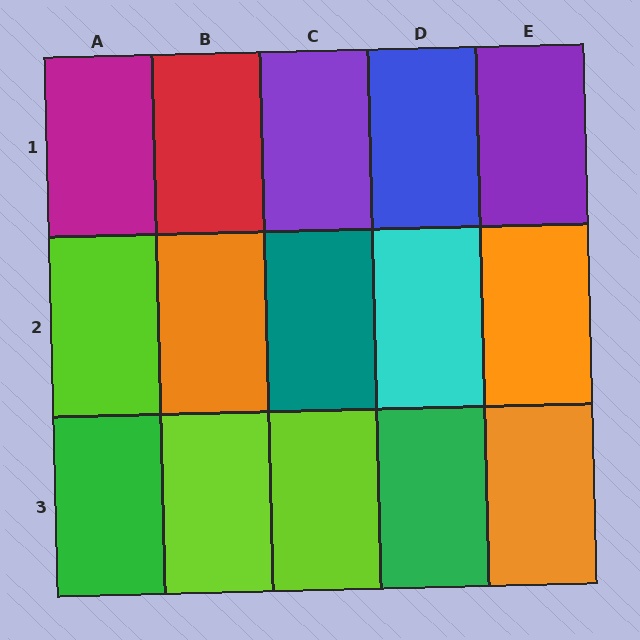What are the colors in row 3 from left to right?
Green, lime, lime, green, orange.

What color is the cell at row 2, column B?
Orange.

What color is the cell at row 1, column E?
Purple.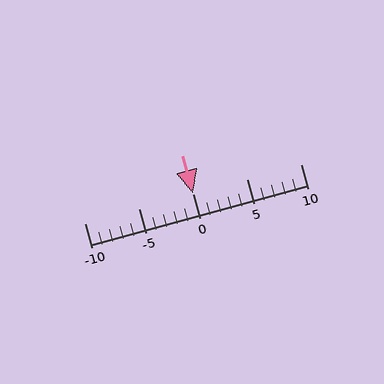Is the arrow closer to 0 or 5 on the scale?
The arrow is closer to 0.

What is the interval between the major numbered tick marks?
The major tick marks are spaced 5 units apart.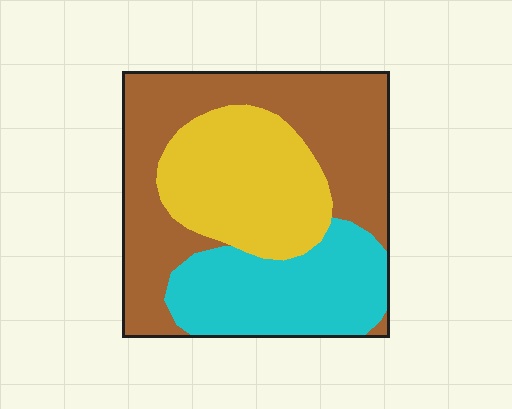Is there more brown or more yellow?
Brown.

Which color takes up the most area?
Brown, at roughly 45%.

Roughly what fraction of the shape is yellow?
Yellow covers around 30% of the shape.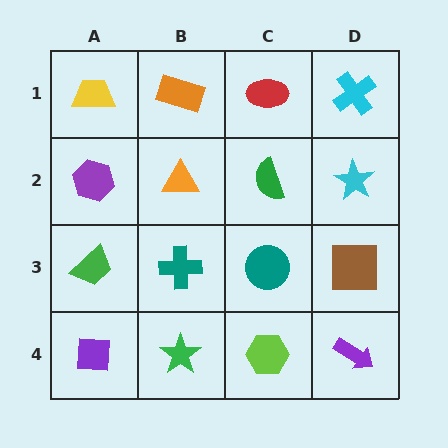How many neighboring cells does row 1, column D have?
2.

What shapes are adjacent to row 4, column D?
A brown square (row 3, column D), a lime hexagon (row 4, column C).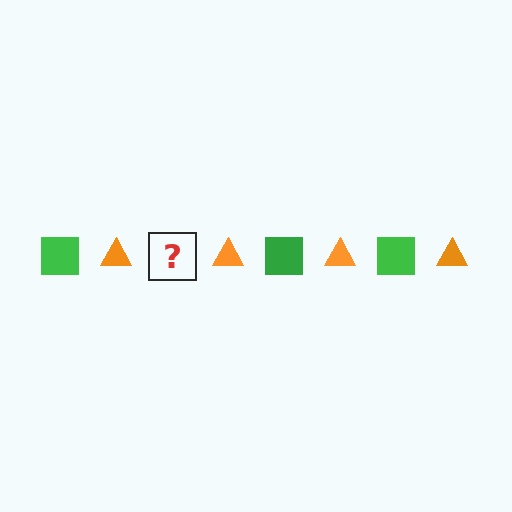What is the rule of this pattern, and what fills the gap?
The rule is that the pattern alternates between green square and orange triangle. The gap should be filled with a green square.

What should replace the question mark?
The question mark should be replaced with a green square.